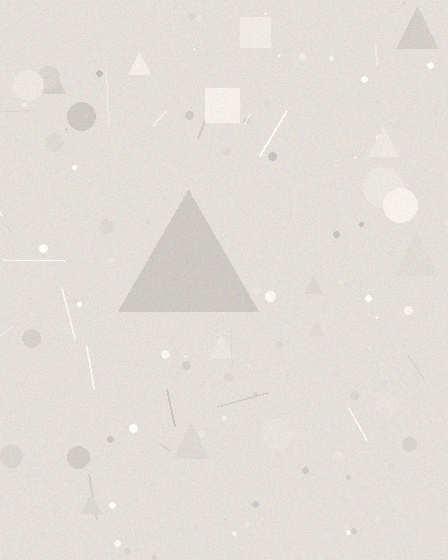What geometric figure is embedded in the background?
A triangle is embedded in the background.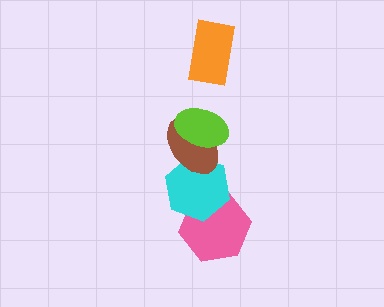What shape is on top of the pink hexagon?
The cyan hexagon is on top of the pink hexagon.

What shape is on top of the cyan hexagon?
The brown ellipse is on top of the cyan hexagon.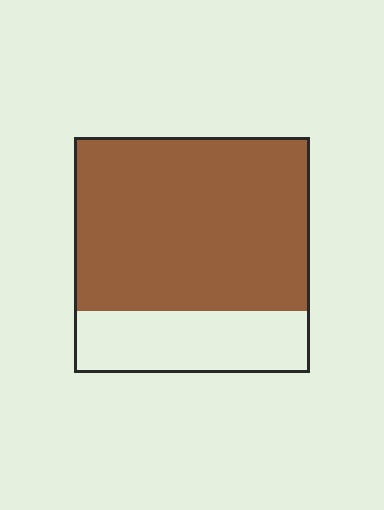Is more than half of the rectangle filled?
Yes.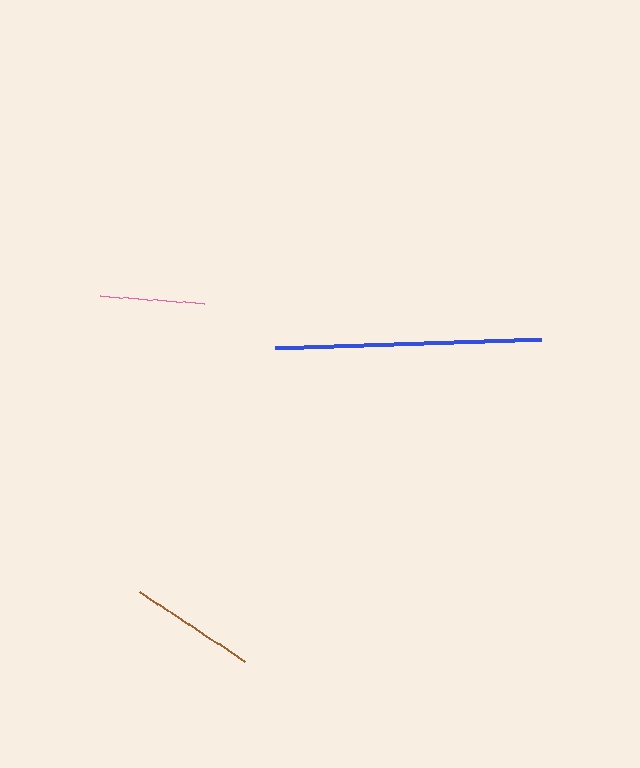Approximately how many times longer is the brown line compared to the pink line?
The brown line is approximately 1.2 times the length of the pink line.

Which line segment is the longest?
The blue line is the longest at approximately 267 pixels.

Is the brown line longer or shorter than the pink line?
The brown line is longer than the pink line.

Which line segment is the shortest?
The pink line is the shortest at approximately 104 pixels.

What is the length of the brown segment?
The brown segment is approximately 126 pixels long.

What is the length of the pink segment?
The pink segment is approximately 104 pixels long.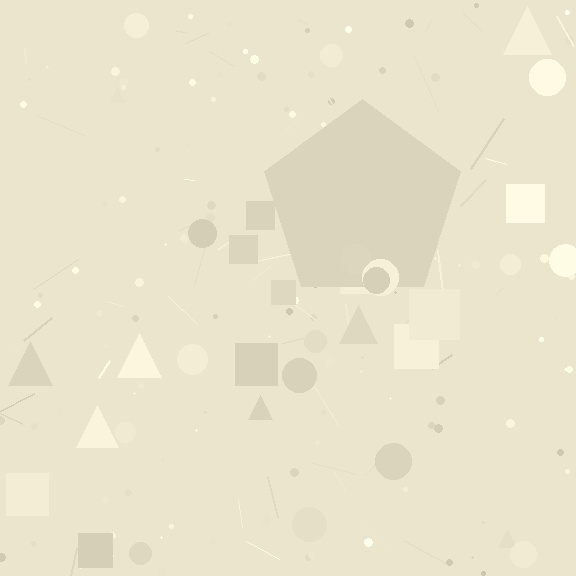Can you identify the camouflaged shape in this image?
The camouflaged shape is a pentagon.